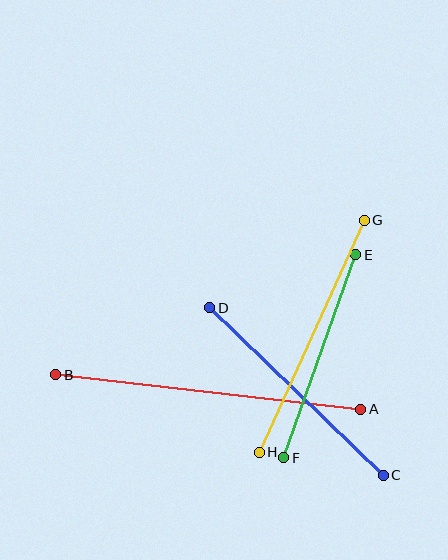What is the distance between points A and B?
The distance is approximately 307 pixels.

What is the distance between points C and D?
The distance is approximately 241 pixels.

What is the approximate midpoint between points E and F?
The midpoint is at approximately (320, 356) pixels.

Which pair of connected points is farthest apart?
Points A and B are farthest apart.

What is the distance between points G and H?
The distance is approximately 254 pixels.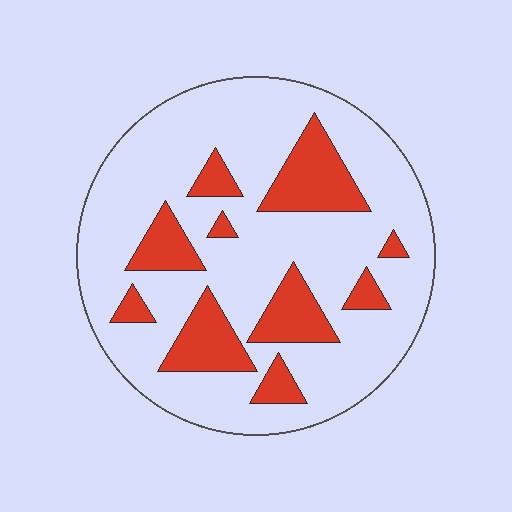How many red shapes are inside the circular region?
10.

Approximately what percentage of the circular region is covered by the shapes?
Approximately 25%.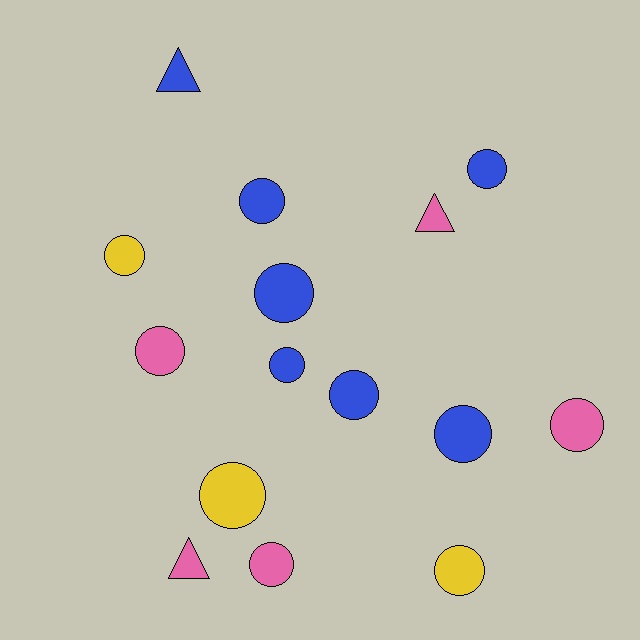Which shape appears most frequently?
Circle, with 12 objects.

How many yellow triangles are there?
There are no yellow triangles.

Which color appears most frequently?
Blue, with 7 objects.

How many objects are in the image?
There are 15 objects.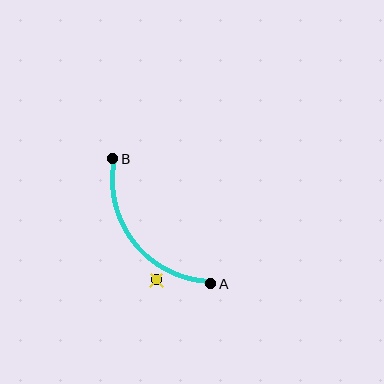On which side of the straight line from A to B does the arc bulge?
The arc bulges below and to the left of the straight line connecting A and B.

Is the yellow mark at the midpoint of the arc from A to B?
No — the yellow mark does not lie on the arc at all. It sits slightly outside the curve.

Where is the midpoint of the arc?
The arc midpoint is the point on the curve farthest from the straight line joining A and B. It sits below and to the left of that line.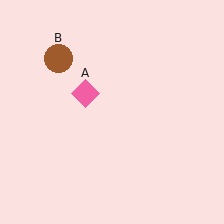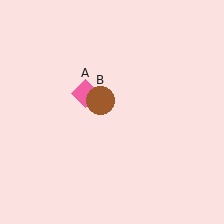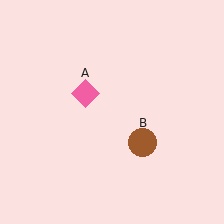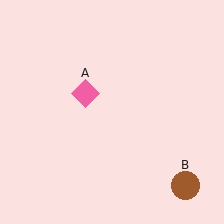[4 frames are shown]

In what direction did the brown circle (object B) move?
The brown circle (object B) moved down and to the right.